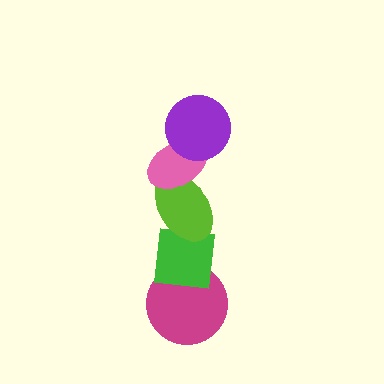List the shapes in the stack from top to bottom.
From top to bottom: the purple circle, the pink ellipse, the lime ellipse, the green square, the magenta circle.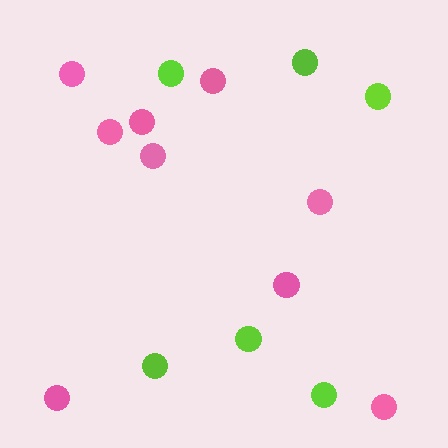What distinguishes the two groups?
There are 2 groups: one group of lime circles (6) and one group of pink circles (9).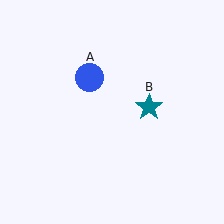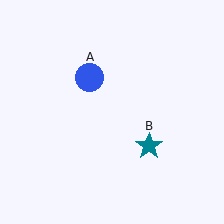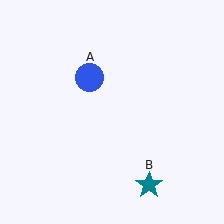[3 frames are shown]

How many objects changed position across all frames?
1 object changed position: teal star (object B).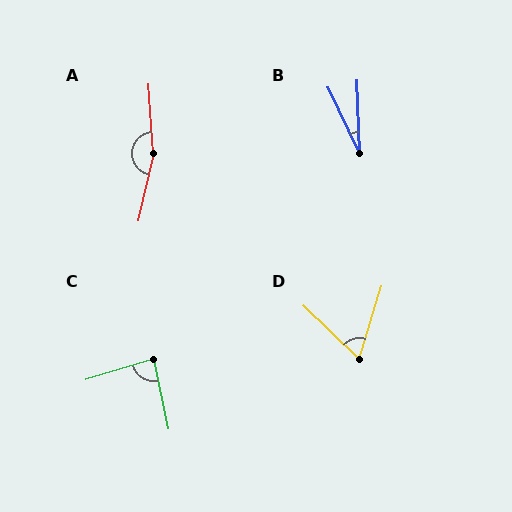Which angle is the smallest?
B, at approximately 24 degrees.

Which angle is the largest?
A, at approximately 163 degrees.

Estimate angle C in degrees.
Approximately 85 degrees.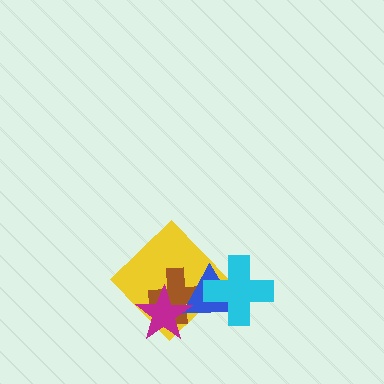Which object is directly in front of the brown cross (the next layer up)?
The blue triangle is directly in front of the brown cross.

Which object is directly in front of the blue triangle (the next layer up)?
The magenta star is directly in front of the blue triangle.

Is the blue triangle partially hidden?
Yes, it is partially covered by another shape.